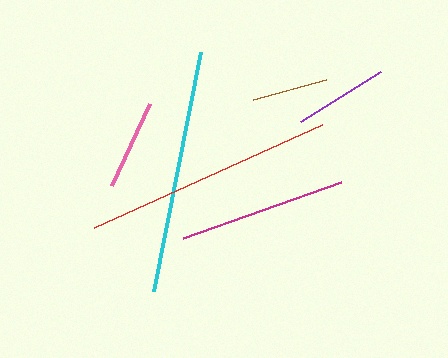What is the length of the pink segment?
The pink segment is approximately 90 pixels long.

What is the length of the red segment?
The red segment is approximately 250 pixels long.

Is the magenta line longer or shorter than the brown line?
The magenta line is longer than the brown line.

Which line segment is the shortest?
The brown line is the shortest at approximately 76 pixels.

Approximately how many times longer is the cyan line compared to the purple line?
The cyan line is approximately 2.6 times the length of the purple line.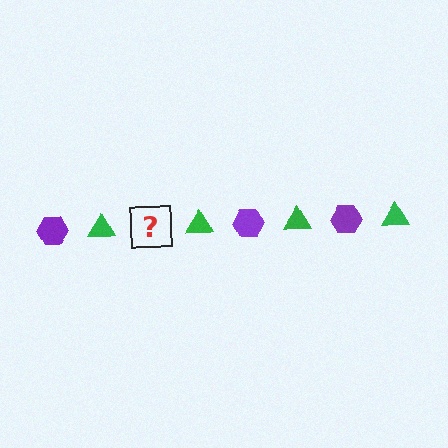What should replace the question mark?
The question mark should be replaced with a purple hexagon.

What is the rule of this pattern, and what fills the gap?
The rule is that the pattern alternates between purple hexagon and green triangle. The gap should be filled with a purple hexagon.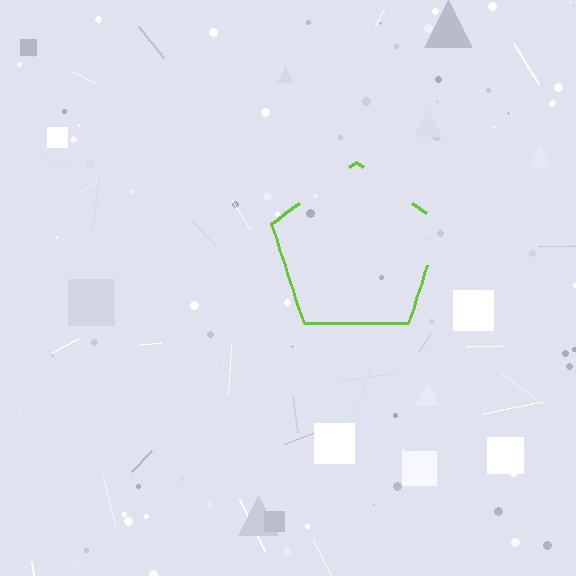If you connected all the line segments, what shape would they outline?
They would outline a pentagon.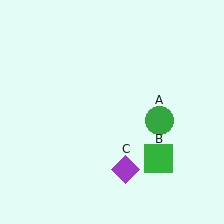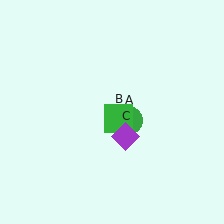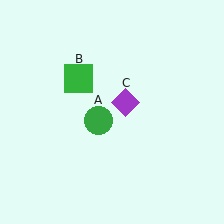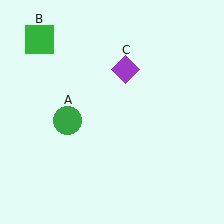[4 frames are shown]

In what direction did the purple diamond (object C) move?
The purple diamond (object C) moved up.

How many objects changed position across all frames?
3 objects changed position: green circle (object A), green square (object B), purple diamond (object C).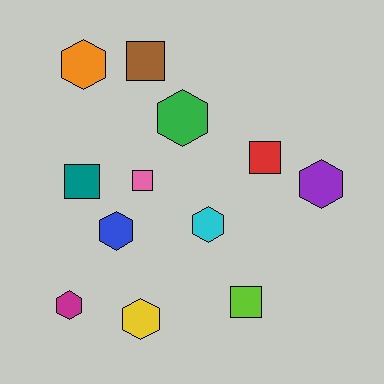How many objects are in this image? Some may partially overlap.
There are 12 objects.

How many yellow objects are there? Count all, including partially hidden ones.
There is 1 yellow object.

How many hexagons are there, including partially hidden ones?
There are 7 hexagons.